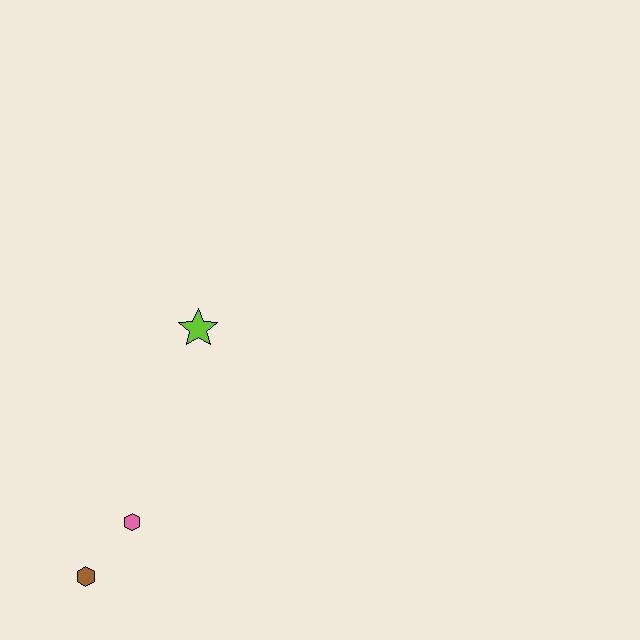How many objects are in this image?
There are 3 objects.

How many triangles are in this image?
There are no triangles.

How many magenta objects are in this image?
There are no magenta objects.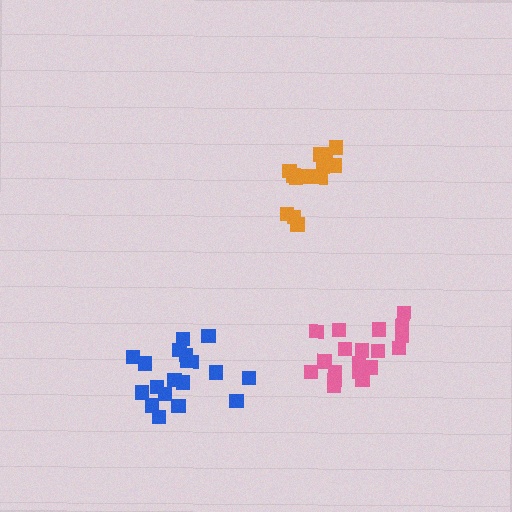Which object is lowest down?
The blue cluster is bottommost.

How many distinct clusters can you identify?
There are 3 distinct clusters.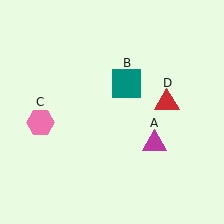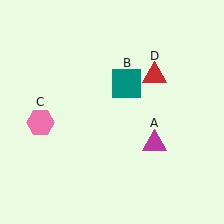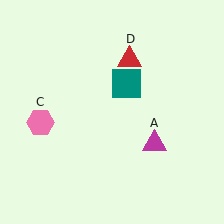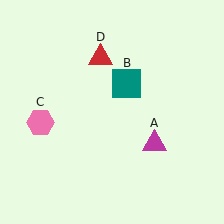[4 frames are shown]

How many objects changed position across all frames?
1 object changed position: red triangle (object D).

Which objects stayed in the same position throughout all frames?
Magenta triangle (object A) and teal square (object B) and pink hexagon (object C) remained stationary.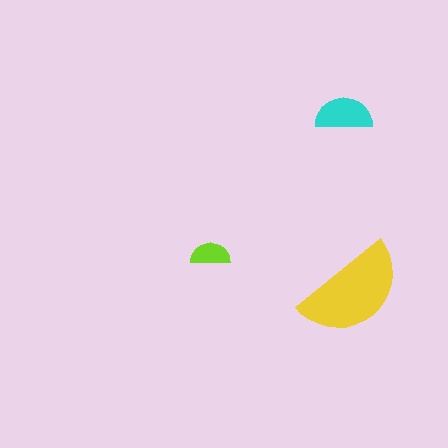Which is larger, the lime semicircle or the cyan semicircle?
The cyan one.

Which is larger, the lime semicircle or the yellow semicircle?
The yellow one.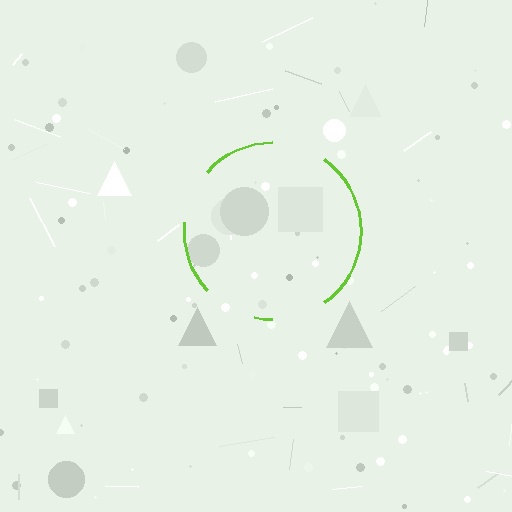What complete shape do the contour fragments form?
The contour fragments form a circle.